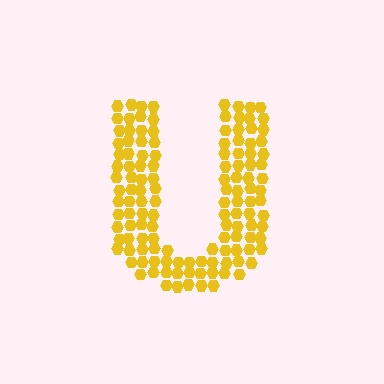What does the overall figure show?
The overall figure shows the letter U.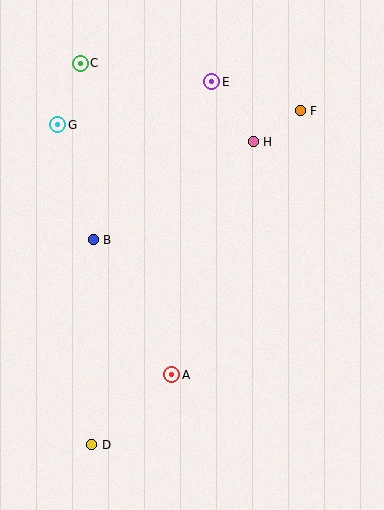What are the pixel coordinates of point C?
Point C is at (80, 63).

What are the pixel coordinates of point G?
Point G is at (58, 125).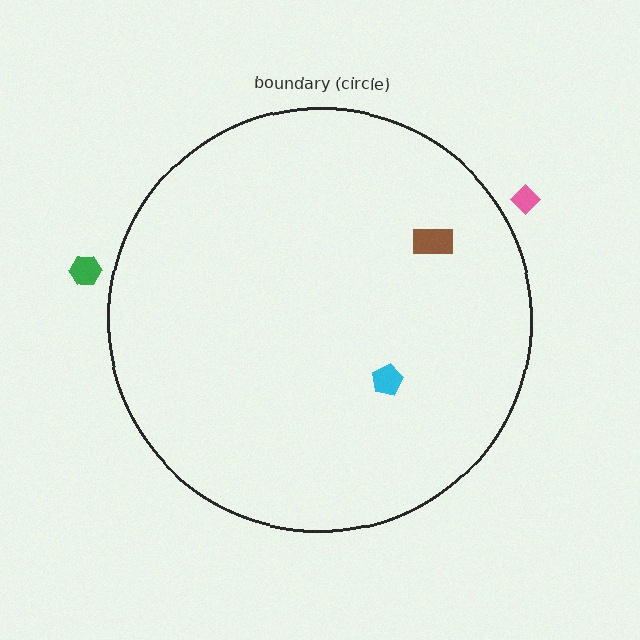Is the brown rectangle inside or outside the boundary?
Inside.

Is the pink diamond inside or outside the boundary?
Outside.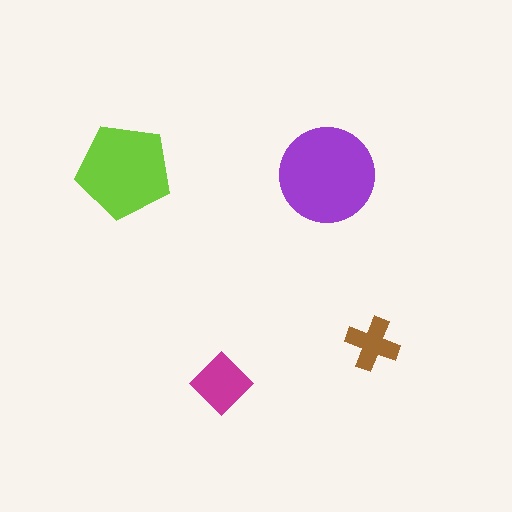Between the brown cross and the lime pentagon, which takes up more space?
The lime pentagon.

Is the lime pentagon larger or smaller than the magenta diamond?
Larger.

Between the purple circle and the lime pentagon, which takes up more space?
The purple circle.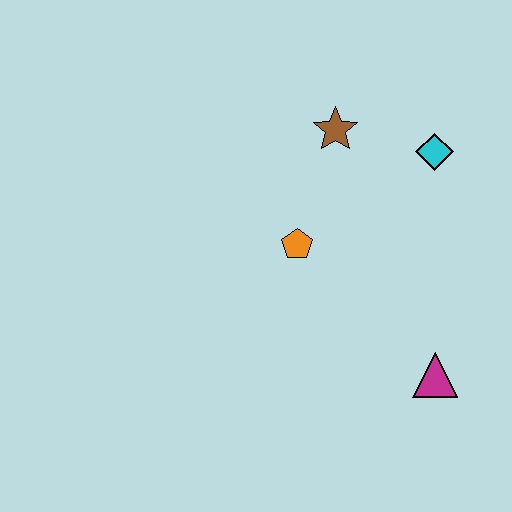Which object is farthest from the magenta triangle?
The brown star is farthest from the magenta triangle.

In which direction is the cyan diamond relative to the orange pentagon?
The cyan diamond is to the right of the orange pentagon.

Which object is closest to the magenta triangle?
The orange pentagon is closest to the magenta triangle.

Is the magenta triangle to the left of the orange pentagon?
No